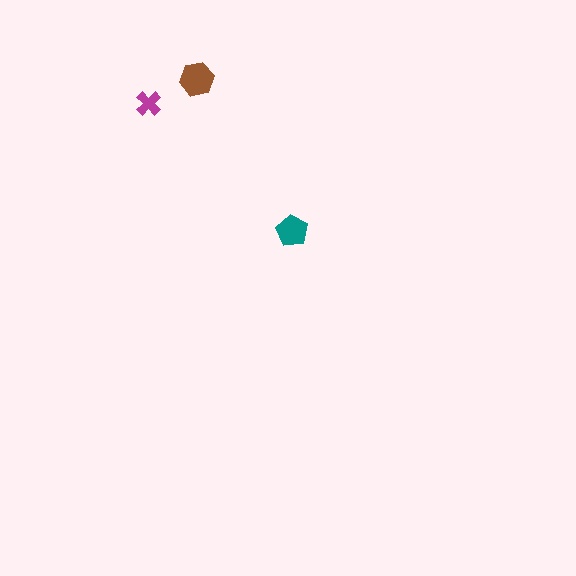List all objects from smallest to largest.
The magenta cross, the teal pentagon, the brown hexagon.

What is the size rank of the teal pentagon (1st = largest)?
2nd.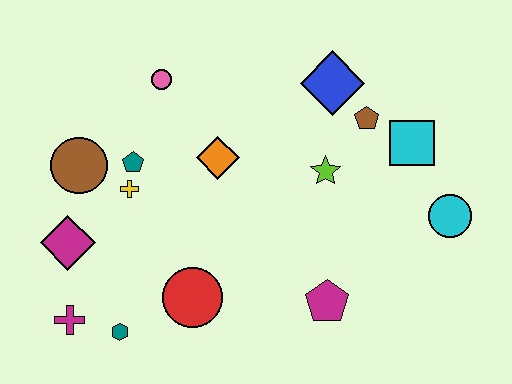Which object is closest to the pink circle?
The teal pentagon is closest to the pink circle.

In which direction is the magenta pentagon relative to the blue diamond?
The magenta pentagon is below the blue diamond.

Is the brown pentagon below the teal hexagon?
No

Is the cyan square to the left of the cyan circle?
Yes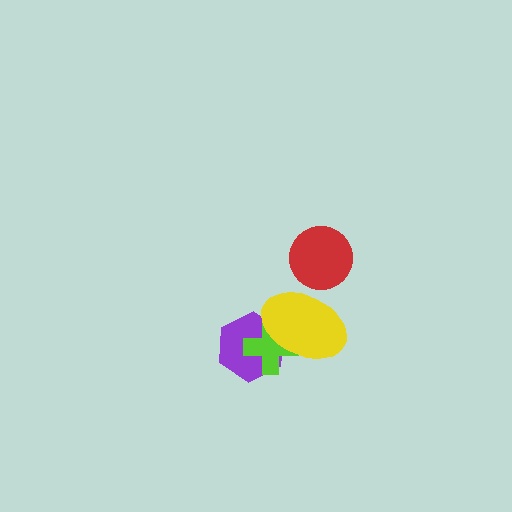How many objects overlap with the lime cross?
2 objects overlap with the lime cross.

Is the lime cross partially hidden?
Yes, it is partially covered by another shape.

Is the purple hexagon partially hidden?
Yes, it is partially covered by another shape.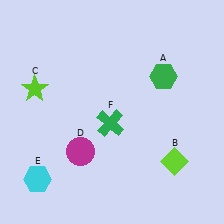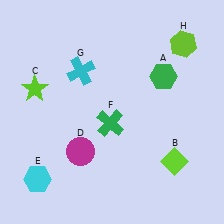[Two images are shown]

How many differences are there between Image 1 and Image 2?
There are 2 differences between the two images.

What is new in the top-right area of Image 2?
A lime hexagon (H) was added in the top-right area of Image 2.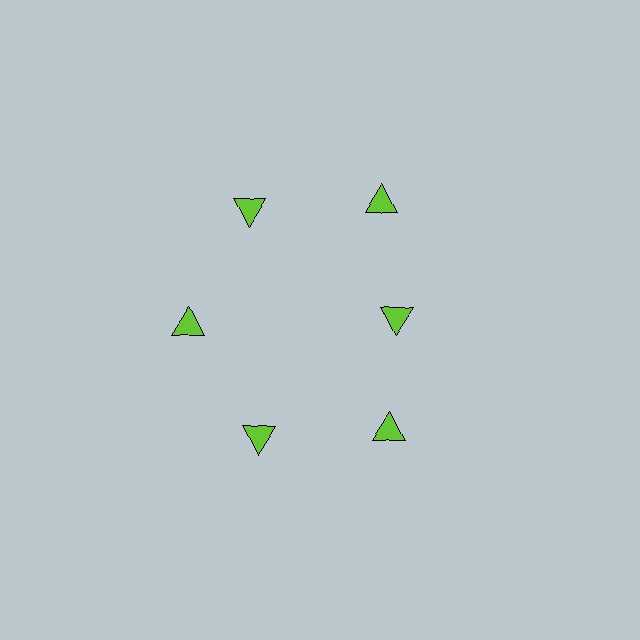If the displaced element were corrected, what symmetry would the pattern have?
It would have 6-fold rotational symmetry — the pattern would map onto itself every 60 degrees.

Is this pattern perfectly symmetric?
No. The 6 lime triangles are arranged in a ring, but one element near the 3 o'clock position is pulled inward toward the center, breaking the 6-fold rotational symmetry.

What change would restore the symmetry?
The symmetry would be restored by moving it outward, back onto the ring so that all 6 triangles sit at equal angles and equal distance from the center.